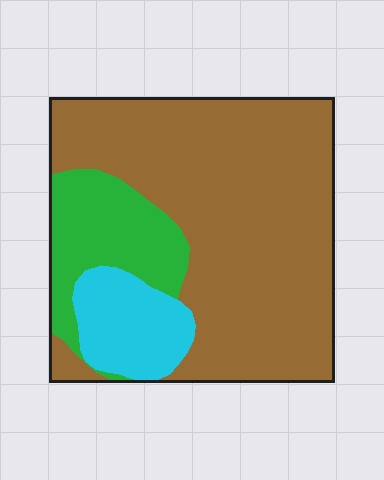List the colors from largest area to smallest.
From largest to smallest: brown, green, cyan.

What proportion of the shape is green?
Green covers about 20% of the shape.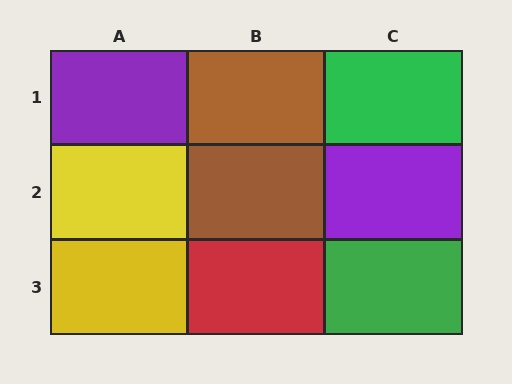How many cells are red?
1 cell is red.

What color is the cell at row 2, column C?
Purple.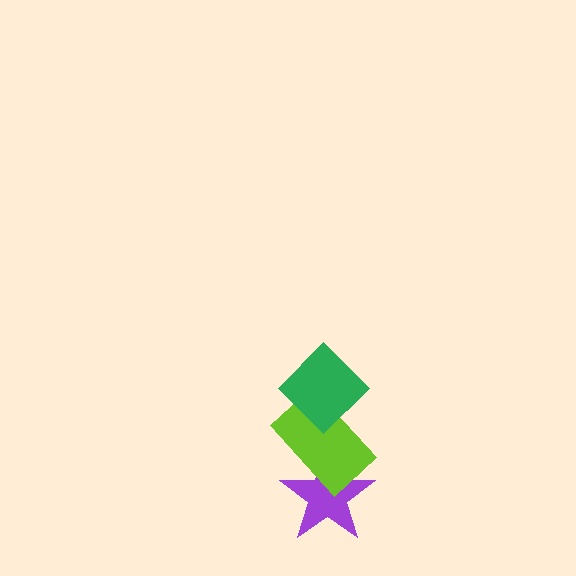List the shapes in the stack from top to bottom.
From top to bottom: the green diamond, the lime rectangle, the purple star.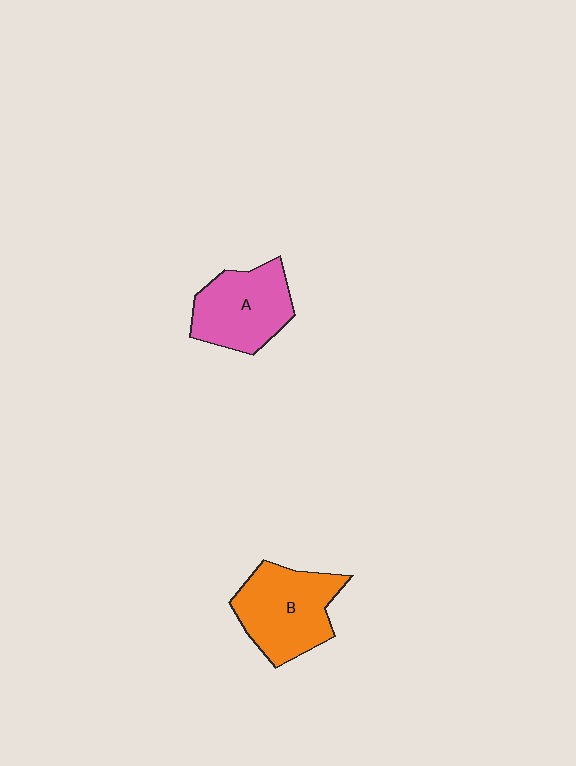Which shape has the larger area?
Shape B (orange).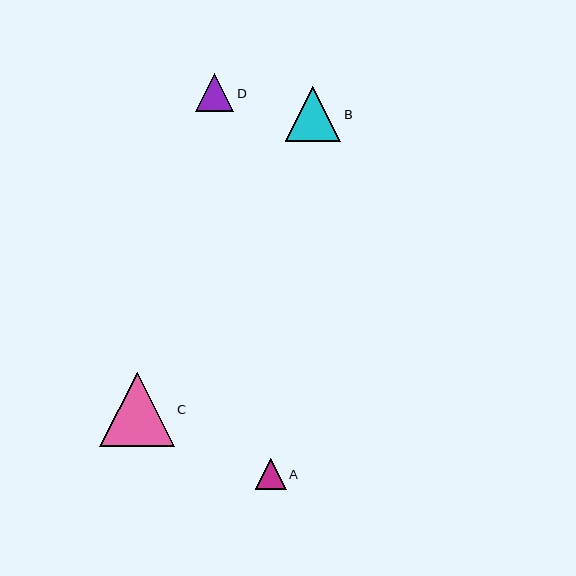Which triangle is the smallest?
Triangle A is the smallest with a size of approximately 31 pixels.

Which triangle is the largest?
Triangle C is the largest with a size of approximately 75 pixels.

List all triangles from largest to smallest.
From largest to smallest: C, B, D, A.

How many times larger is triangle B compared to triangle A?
Triangle B is approximately 1.8 times the size of triangle A.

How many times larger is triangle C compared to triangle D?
Triangle C is approximately 1.9 times the size of triangle D.